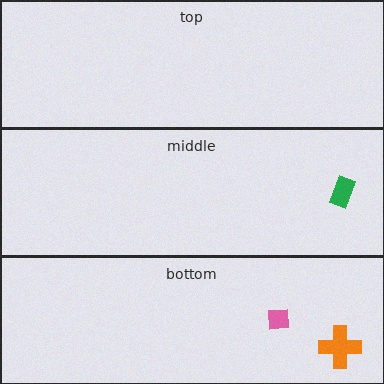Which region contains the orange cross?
The bottom region.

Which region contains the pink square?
The bottom region.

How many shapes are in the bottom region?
2.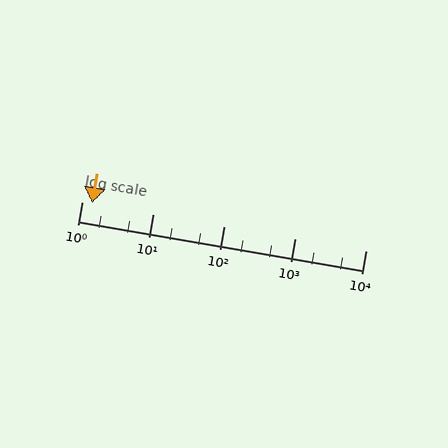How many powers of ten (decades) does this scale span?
The scale spans 4 decades, from 1 to 10000.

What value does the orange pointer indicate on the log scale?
The pointer indicates approximately 1.4.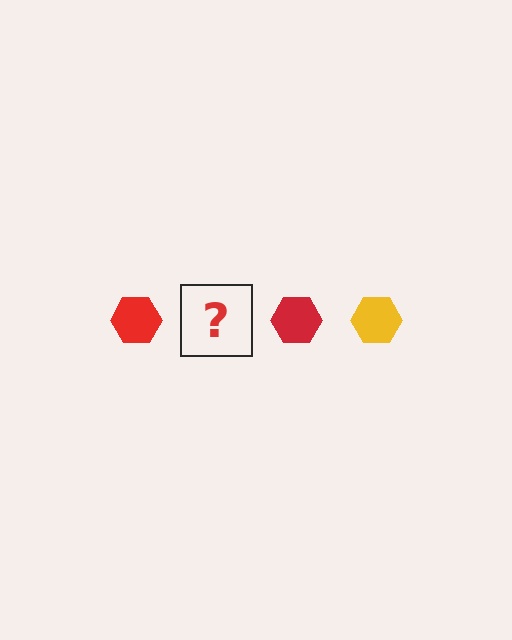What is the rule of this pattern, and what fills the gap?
The rule is that the pattern cycles through red, yellow hexagons. The gap should be filled with a yellow hexagon.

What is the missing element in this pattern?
The missing element is a yellow hexagon.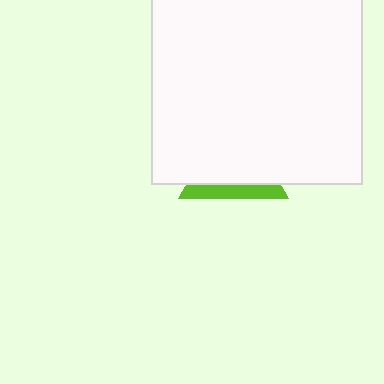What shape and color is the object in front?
The object in front is a white square.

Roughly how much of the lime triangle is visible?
A small part of it is visible (roughly 27%).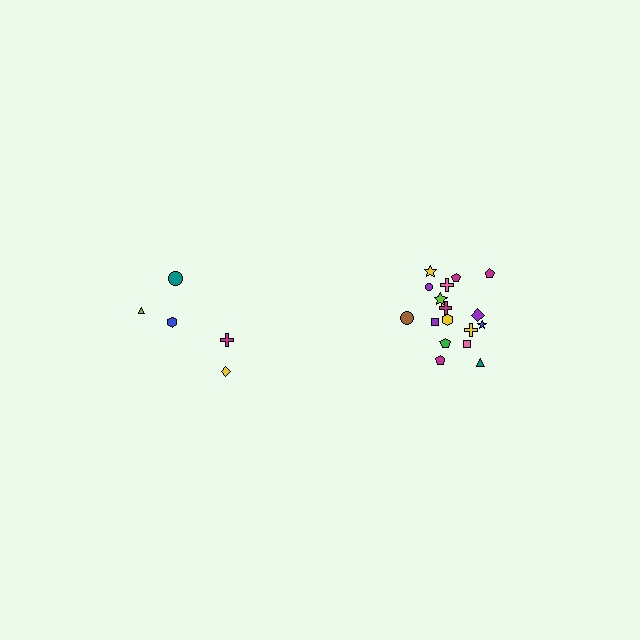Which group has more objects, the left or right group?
The right group.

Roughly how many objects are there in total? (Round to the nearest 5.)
Roughly 25 objects in total.